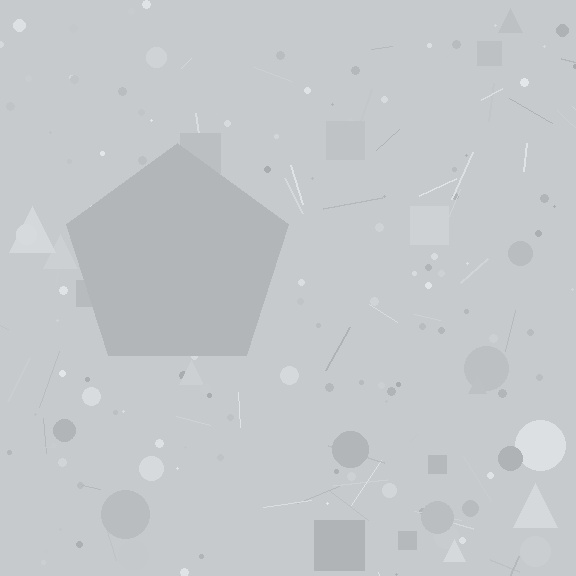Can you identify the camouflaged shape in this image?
The camouflaged shape is a pentagon.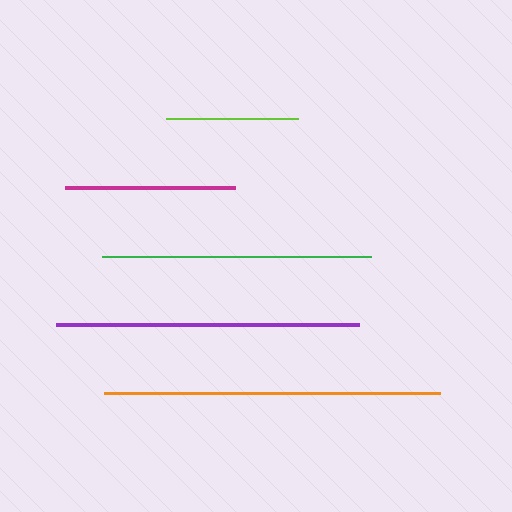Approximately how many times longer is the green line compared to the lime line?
The green line is approximately 2.0 times the length of the lime line.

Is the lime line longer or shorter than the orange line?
The orange line is longer than the lime line.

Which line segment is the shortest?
The lime line is the shortest at approximately 132 pixels.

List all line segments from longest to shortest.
From longest to shortest: orange, purple, green, magenta, lime.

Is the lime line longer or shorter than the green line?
The green line is longer than the lime line.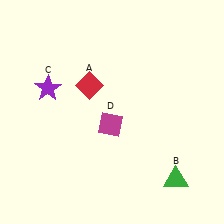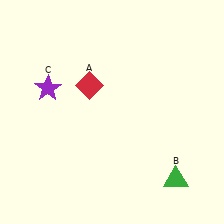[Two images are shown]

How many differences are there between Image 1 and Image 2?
There is 1 difference between the two images.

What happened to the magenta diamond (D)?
The magenta diamond (D) was removed in Image 2. It was in the bottom-left area of Image 1.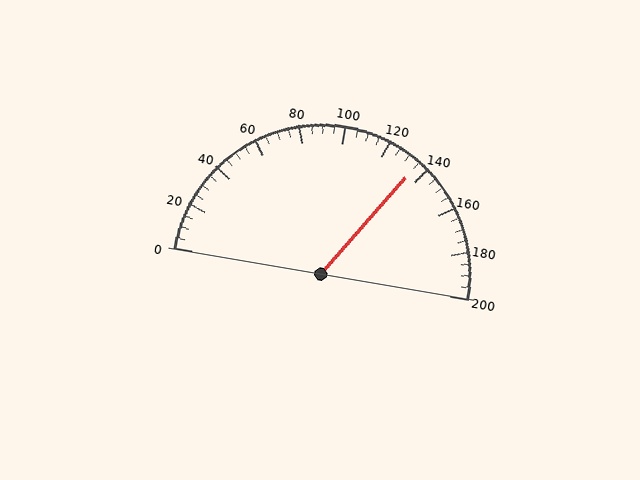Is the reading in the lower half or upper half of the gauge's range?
The reading is in the upper half of the range (0 to 200).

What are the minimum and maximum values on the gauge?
The gauge ranges from 0 to 200.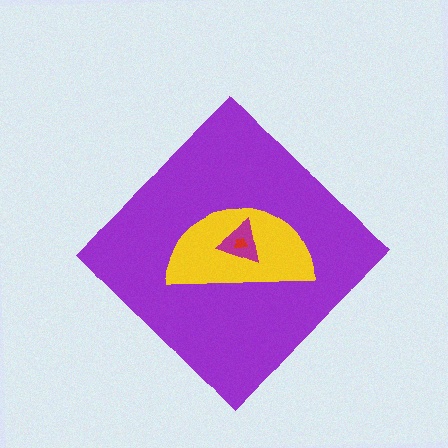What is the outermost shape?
The purple diamond.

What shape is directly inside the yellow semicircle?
The magenta triangle.